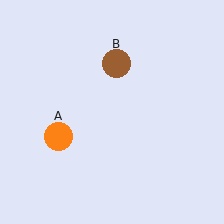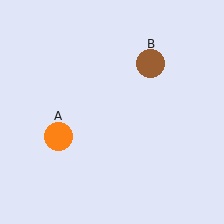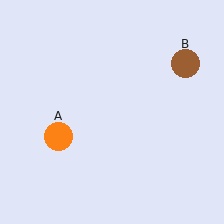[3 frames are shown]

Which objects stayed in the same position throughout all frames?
Orange circle (object A) remained stationary.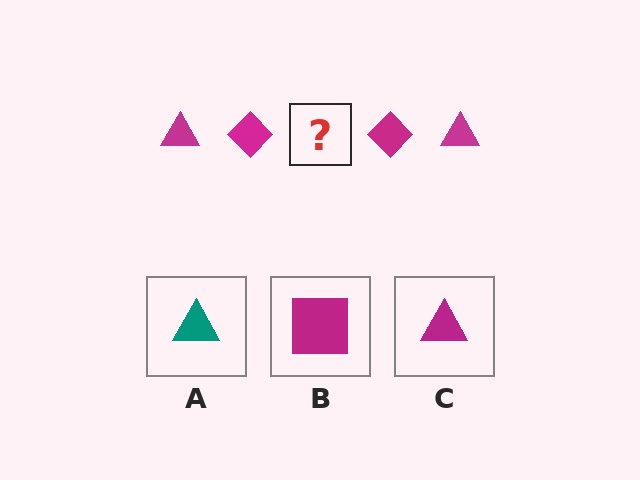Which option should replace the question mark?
Option C.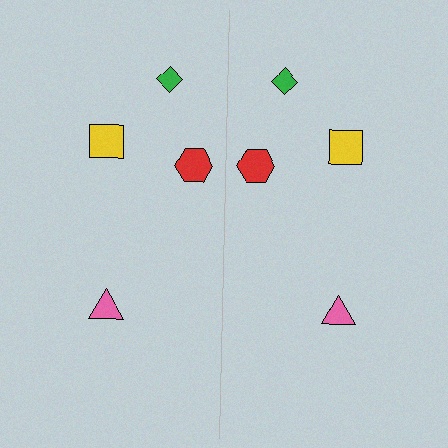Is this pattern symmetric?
Yes, this pattern has bilateral (reflection) symmetry.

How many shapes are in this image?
There are 8 shapes in this image.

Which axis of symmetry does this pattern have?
The pattern has a vertical axis of symmetry running through the center of the image.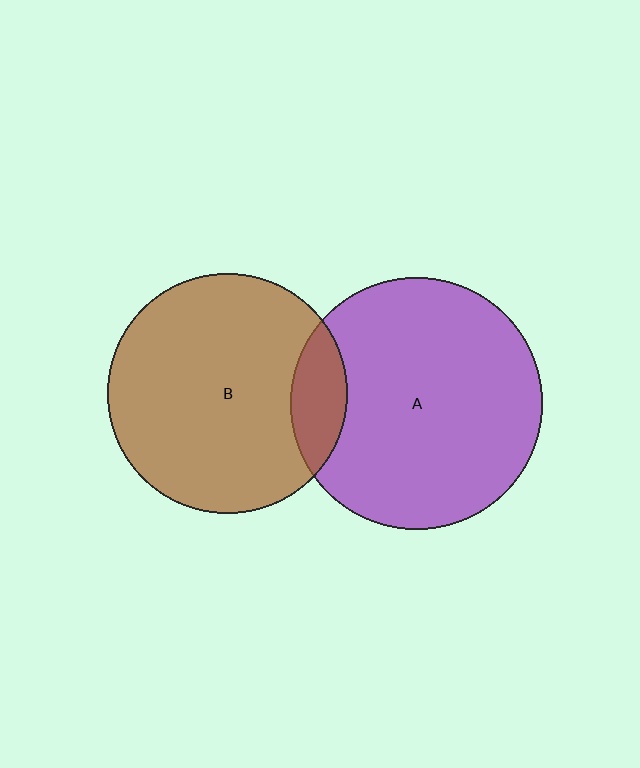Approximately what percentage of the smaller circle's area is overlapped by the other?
Approximately 15%.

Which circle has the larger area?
Circle A (purple).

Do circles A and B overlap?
Yes.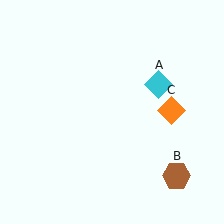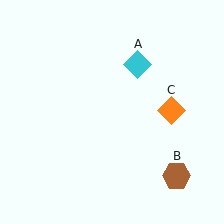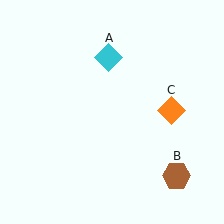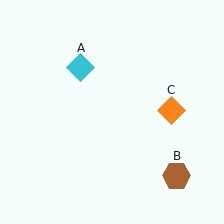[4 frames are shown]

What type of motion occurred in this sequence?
The cyan diamond (object A) rotated counterclockwise around the center of the scene.